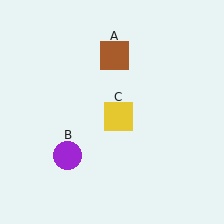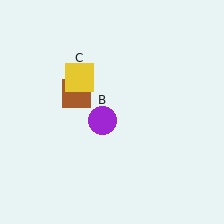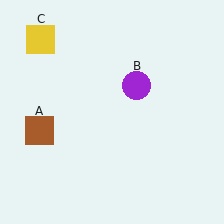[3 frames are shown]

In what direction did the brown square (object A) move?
The brown square (object A) moved down and to the left.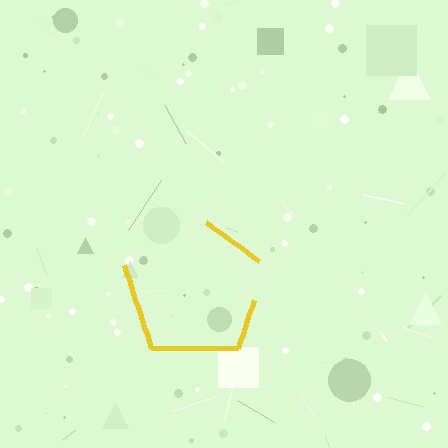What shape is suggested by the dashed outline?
The dashed outline suggests a pentagon.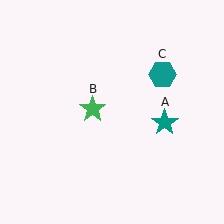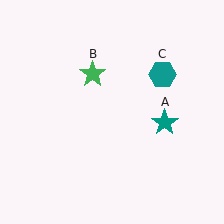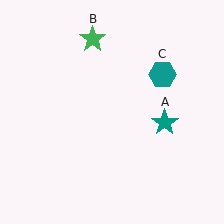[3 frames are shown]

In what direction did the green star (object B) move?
The green star (object B) moved up.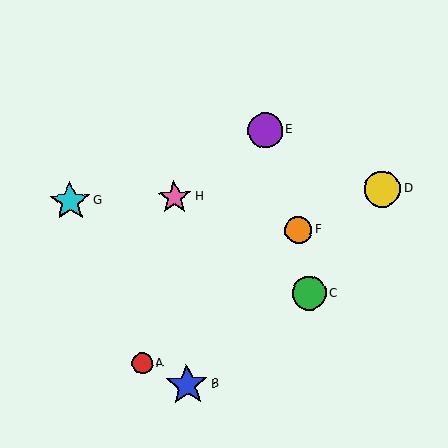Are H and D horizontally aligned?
Yes, both are at y≈197.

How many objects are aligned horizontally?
3 objects (D, G, H) are aligned horizontally.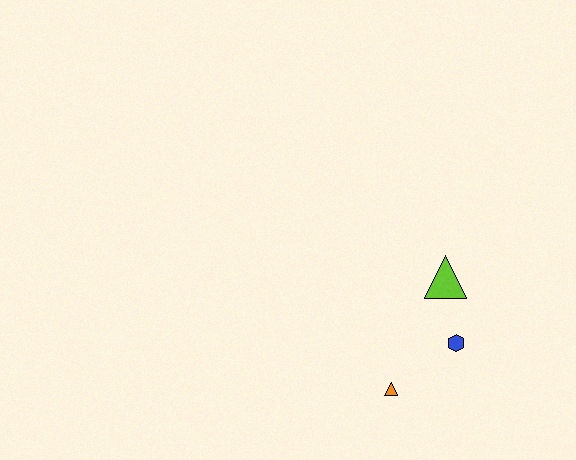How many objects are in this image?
There are 3 objects.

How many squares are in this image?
There are no squares.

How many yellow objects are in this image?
There are no yellow objects.